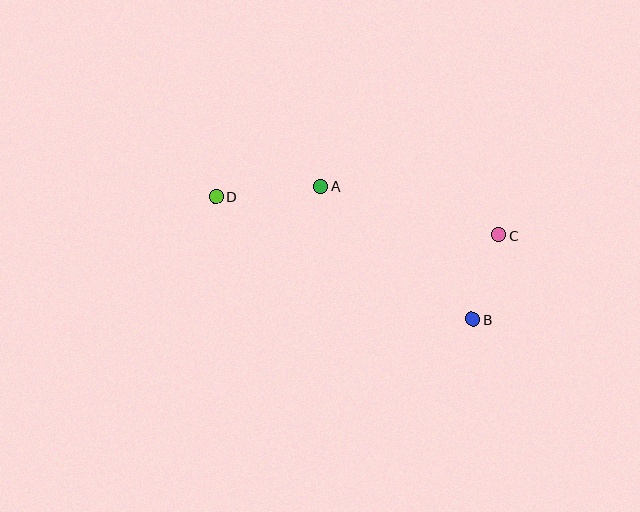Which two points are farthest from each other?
Points C and D are farthest from each other.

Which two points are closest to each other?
Points B and C are closest to each other.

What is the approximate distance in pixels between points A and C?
The distance between A and C is approximately 184 pixels.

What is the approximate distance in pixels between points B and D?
The distance between B and D is approximately 285 pixels.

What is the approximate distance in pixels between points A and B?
The distance between A and B is approximately 202 pixels.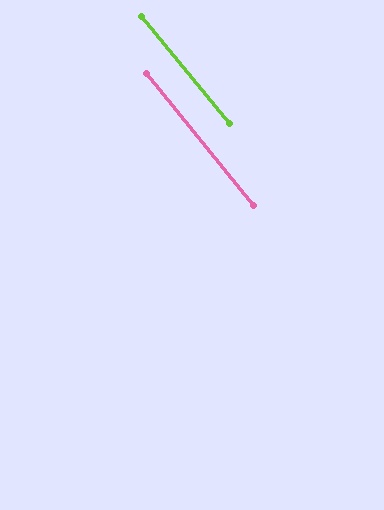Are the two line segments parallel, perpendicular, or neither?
Parallel — their directions differ by only 0.4°.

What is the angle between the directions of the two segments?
Approximately 0 degrees.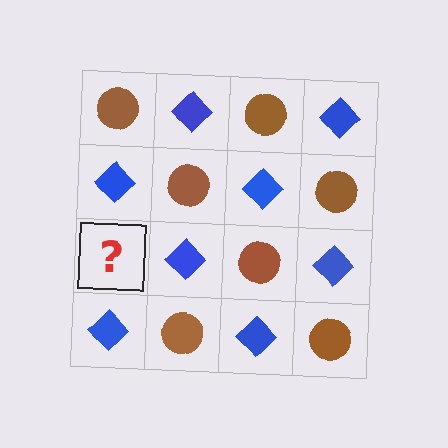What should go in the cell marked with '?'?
The missing cell should contain a brown circle.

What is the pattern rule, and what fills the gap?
The rule is that it alternates brown circle and blue diamond in a checkerboard pattern. The gap should be filled with a brown circle.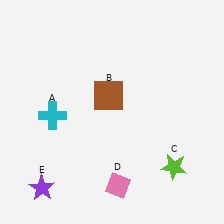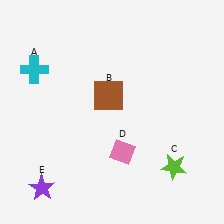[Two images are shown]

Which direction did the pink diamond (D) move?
The pink diamond (D) moved up.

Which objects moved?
The objects that moved are: the cyan cross (A), the pink diamond (D).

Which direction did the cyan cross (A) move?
The cyan cross (A) moved up.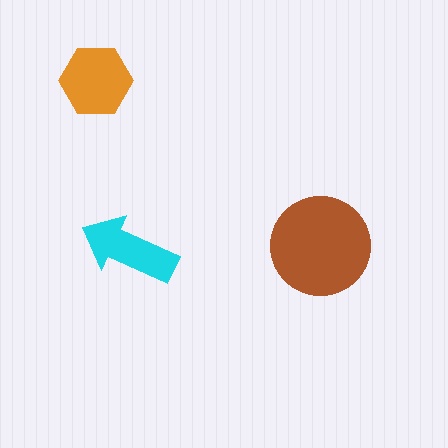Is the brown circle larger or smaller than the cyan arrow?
Larger.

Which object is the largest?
The brown circle.